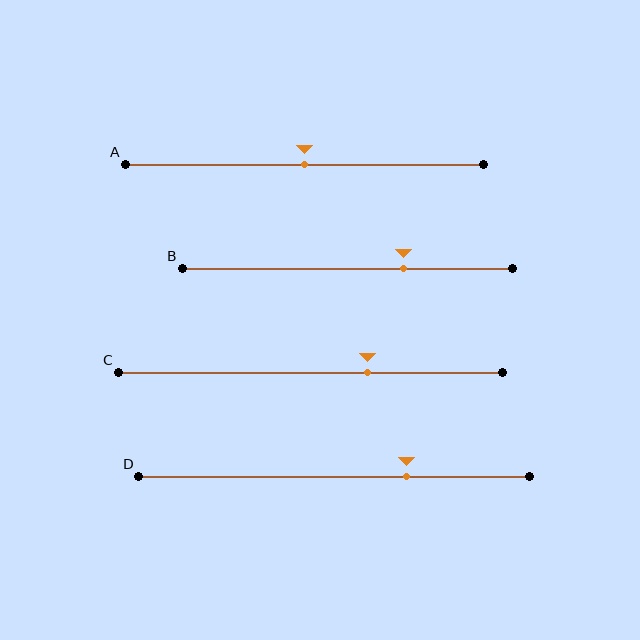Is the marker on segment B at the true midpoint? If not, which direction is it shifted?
No, the marker on segment B is shifted to the right by about 17% of the segment length.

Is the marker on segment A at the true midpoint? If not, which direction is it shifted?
Yes, the marker on segment A is at the true midpoint.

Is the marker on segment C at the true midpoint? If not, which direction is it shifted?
No, the marker on segment C is shifted to the right by about 15% of the segment length.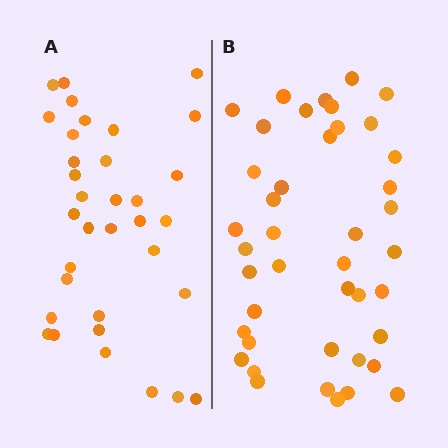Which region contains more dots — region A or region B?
Region B (the right region) has more dots.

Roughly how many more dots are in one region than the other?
Region B has roughly 8 or so more dots than region A.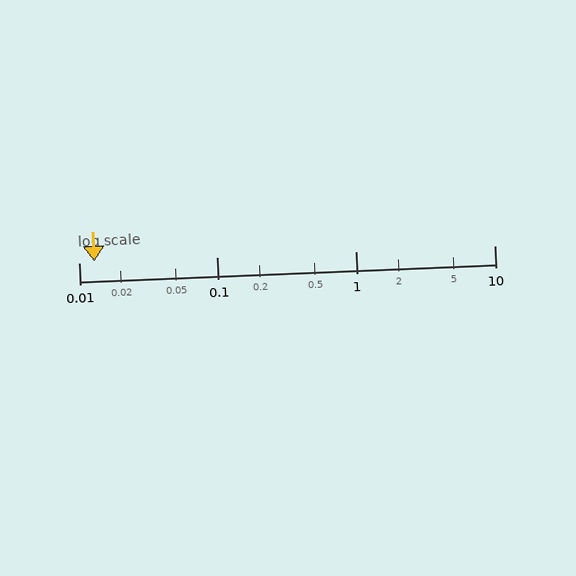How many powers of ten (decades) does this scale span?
The scale spans 3 decades, from 0.01 to 10.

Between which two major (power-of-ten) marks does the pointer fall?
The pointer is between 0.01 and 0.1.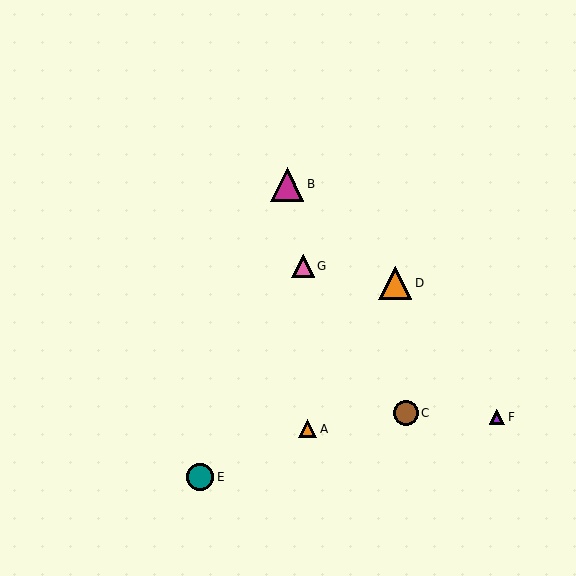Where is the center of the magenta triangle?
The center of the magenta triangle is at (287, 184).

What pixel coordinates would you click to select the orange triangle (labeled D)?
Click at (395, 283) to select the orange triangle D.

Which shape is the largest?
The magenta triangle (labeled B) is the largest.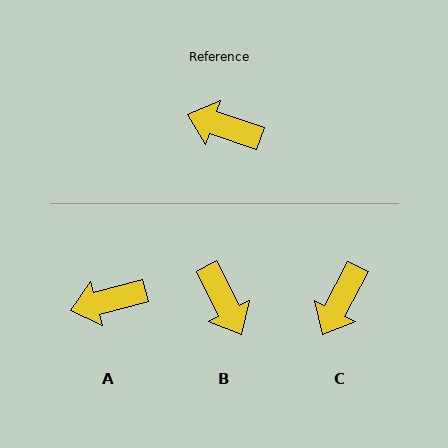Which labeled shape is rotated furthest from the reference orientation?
B, about 135 degrees away.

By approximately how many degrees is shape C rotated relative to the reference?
Approximately 81 degrees counter-clockwise.